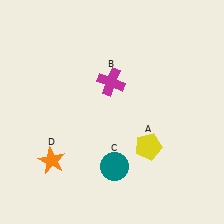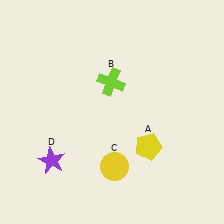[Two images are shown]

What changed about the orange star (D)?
In Image 1, D is orange. In Image 2, it changed to purple.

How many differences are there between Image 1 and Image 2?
There are 3 differences between the two images.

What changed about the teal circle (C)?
In Image 1, C is teal. In Image 2, it changed to yellow.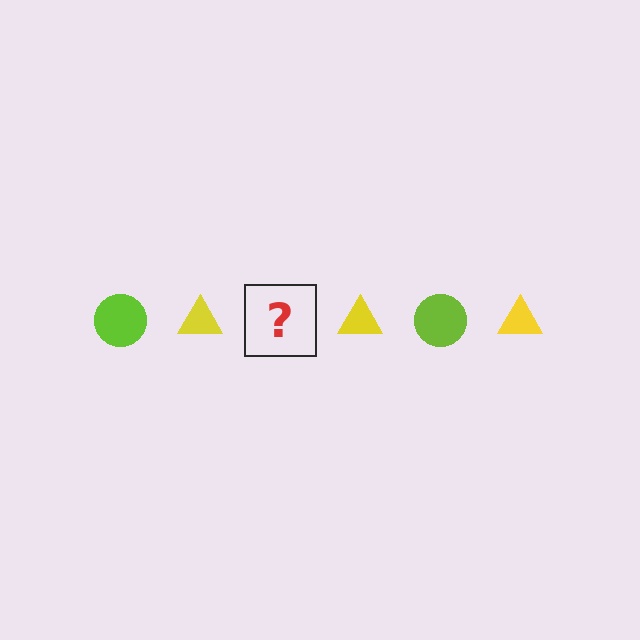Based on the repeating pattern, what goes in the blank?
The blank should be a lime circle.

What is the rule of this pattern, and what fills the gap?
The rule is that the pattern alternates between lime circle and yellow triangle. The gap should be filled with a lime circle.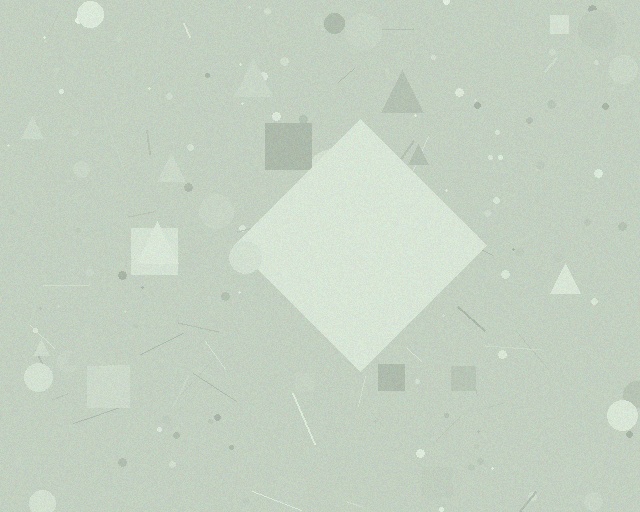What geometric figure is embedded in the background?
A diamond is embedded in the background.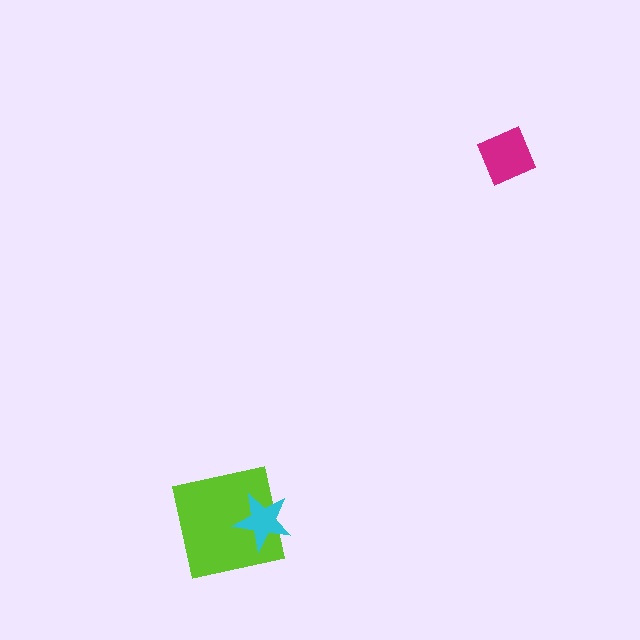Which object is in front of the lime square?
The cyan star is in front of the lime square.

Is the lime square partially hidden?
Yes, it is partially covered by another shape.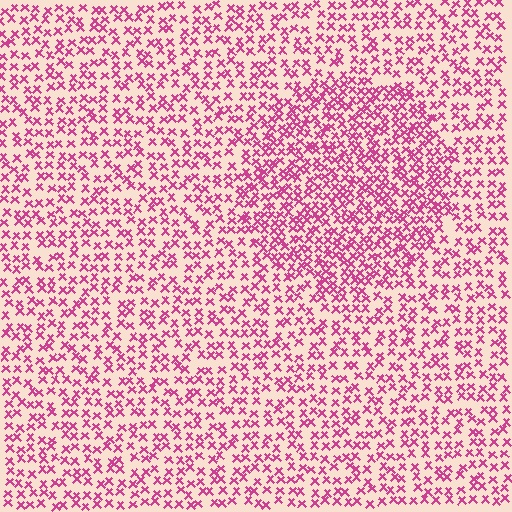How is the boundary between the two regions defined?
The boundary is defined by a change in element density (approximately 1.7x ratio). All elements are the same color, size, and shape.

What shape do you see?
I see a circle.